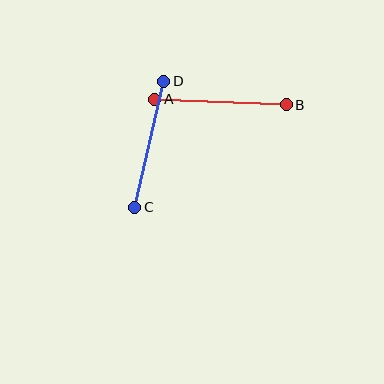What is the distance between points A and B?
The distance is approximately 132 pixels.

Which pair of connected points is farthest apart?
Points A and B are farthest apart.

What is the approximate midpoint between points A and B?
The midpoint is at approximately (221, 102) pixels.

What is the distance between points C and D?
The distance is approximately 129 pixels.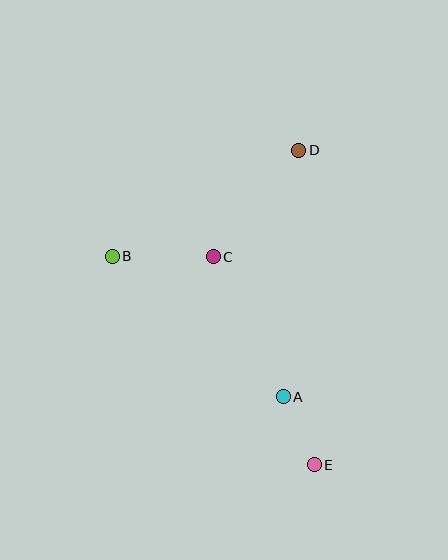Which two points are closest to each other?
Points A and E are closest to each other.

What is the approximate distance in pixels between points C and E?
The distance between C and E is approximately 231 pixels.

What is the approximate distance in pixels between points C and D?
The distance between C and D is approximately 136 pixels.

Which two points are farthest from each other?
Points D and E are farthest from each other.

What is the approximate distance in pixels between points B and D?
The distance between B and D is approximately 214 pixels.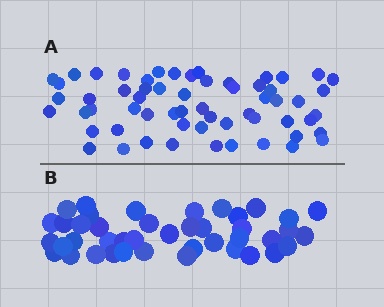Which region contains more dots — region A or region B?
Region A (the top region) has more dots.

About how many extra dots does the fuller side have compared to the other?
Region A has approximately 20 more dots than region B.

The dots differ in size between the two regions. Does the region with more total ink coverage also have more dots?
No. Region B has more total ink coverage because its dots are larger, but region A actually contains more individual dots. Total area can be misleading — the number of items is what matters here.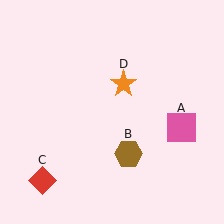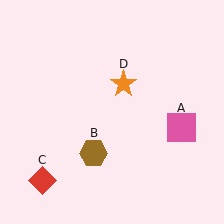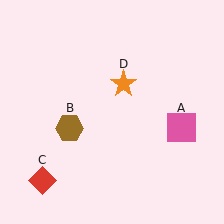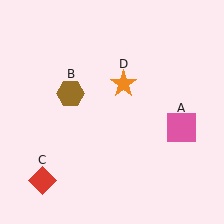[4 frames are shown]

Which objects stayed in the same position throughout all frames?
Pink square (object A) and red diamond (object C) and orange star (object D) remained stationary.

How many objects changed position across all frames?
1 object changed position: brown hexagon (object B).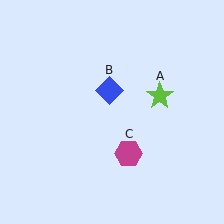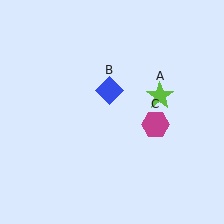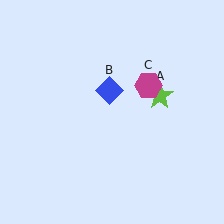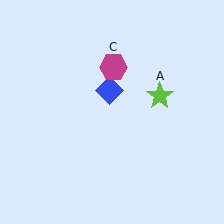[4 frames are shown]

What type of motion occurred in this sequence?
The magenta hexagon (object C) rotated counterclockwise around the center of the scene.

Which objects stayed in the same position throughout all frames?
Lime star (object A) and blue diamond (object B) remained stationary.